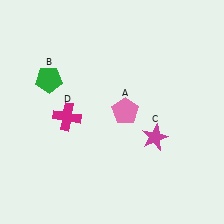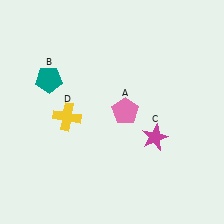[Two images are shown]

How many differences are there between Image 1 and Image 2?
There are 2 differences between the two images.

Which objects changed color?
B changed from green to teal. D changed from magenta to yellow.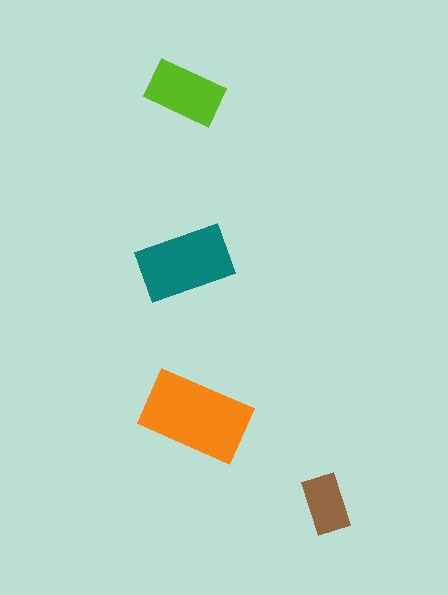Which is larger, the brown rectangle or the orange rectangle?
The orange one.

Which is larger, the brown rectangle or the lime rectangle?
The lime one.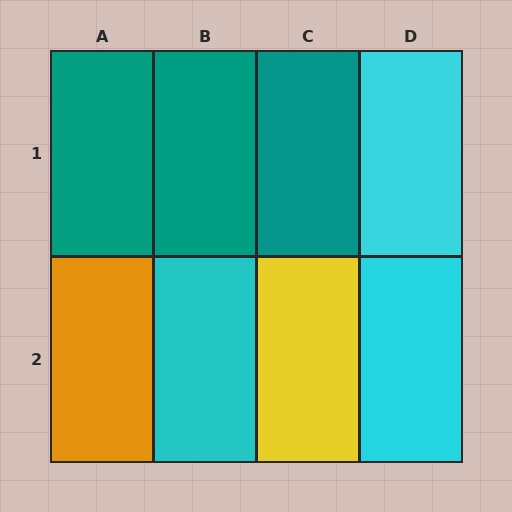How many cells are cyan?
3 cells are cyan.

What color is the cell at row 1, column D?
Cyan.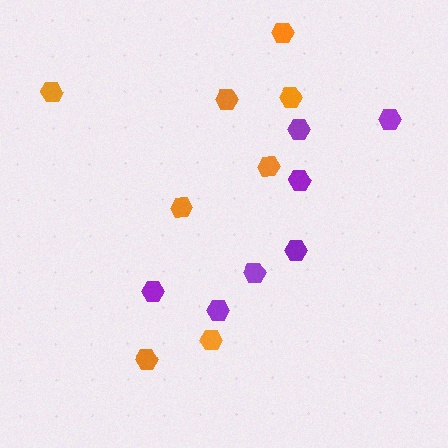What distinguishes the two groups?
There are 2 groups: one group of purple hexagons (7) and one group of orange hexagons (8).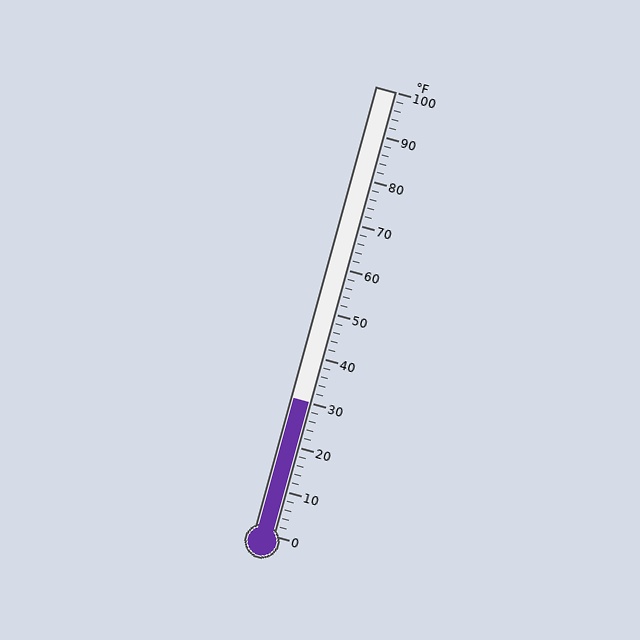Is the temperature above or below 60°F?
The temperature is below 60°F.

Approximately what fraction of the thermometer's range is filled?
The thermometer is filled to approximately 30% of its range.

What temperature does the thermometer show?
The thermometer shows approximately 30°F.